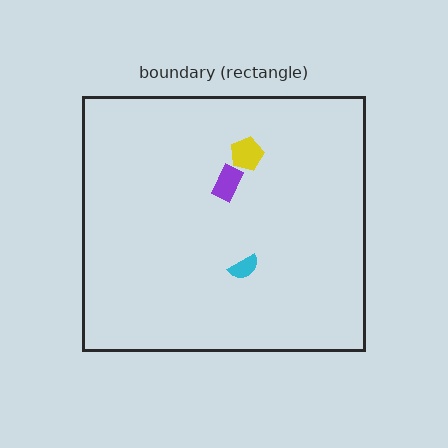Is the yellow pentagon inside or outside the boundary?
Inside.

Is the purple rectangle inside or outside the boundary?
Inside.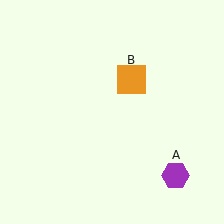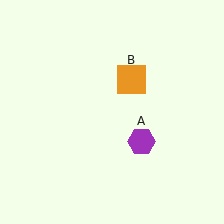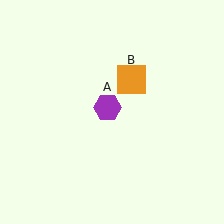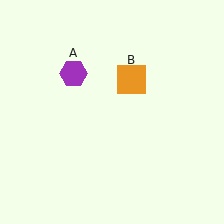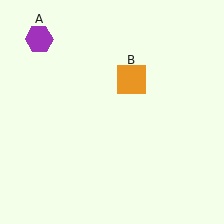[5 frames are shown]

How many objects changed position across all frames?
1 object changed position: purple hexagon (object A).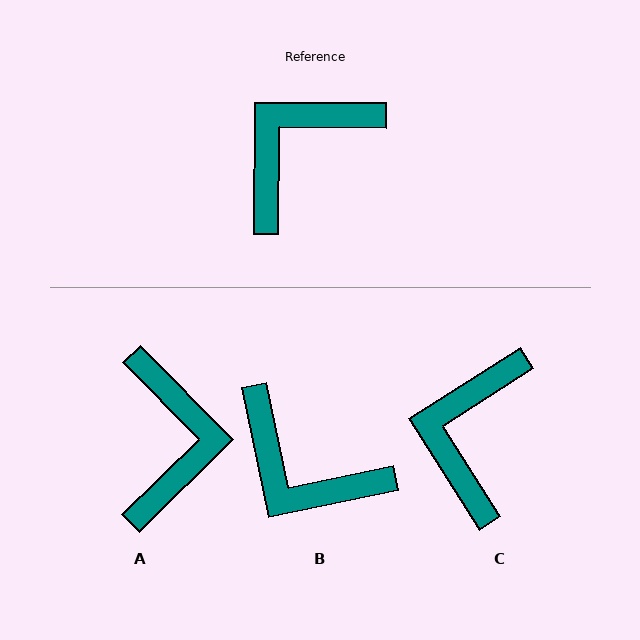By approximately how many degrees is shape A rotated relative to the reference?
Approximately 135 degrees clockwise.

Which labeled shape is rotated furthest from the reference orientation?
A, about 135 degrees away.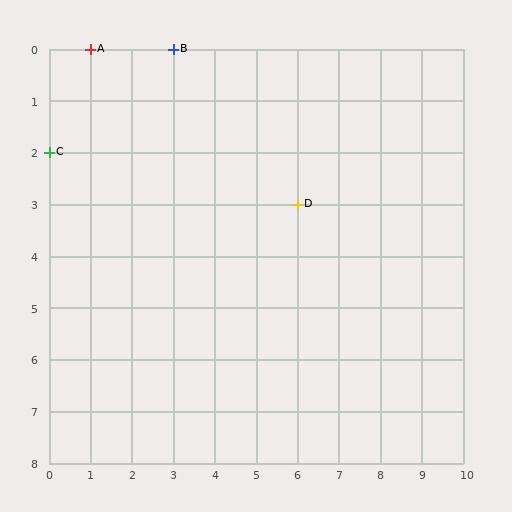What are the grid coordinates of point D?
Point D is at grid coordinates (6, 3).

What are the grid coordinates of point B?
Point B is at grid coordinates (3, 0).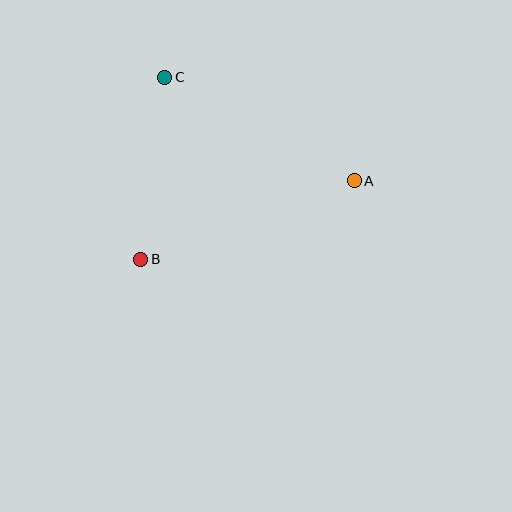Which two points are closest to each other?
Points B and C are closest to each other.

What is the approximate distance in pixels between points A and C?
The distance between A and C is approximately 216 pixels.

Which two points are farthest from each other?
Points A and B are farthest from each other.